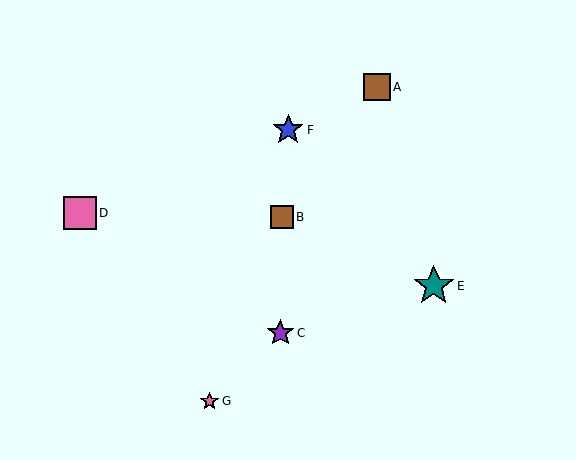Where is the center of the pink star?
The center of the pink star is at (209, 401).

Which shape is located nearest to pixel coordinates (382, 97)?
The brown square (labeled A) at (377, 87) is nearest to that location.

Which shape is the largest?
The teal star (labeled E) is the largest.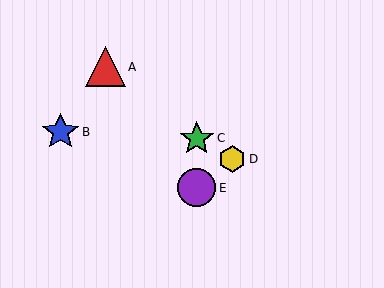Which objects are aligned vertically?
Objects C, E are aligned vertically.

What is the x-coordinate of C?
Object C is at x≈197.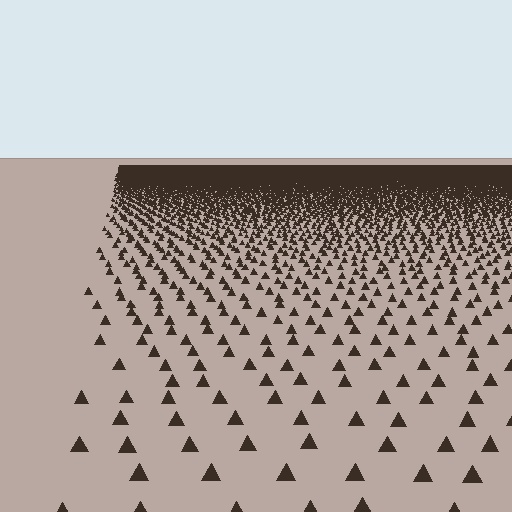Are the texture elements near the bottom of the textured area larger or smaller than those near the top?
Larger. Near the bottom, elements are closer to the viewer and appear at a bigger on-screen size.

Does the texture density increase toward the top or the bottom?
Density increases toward the top.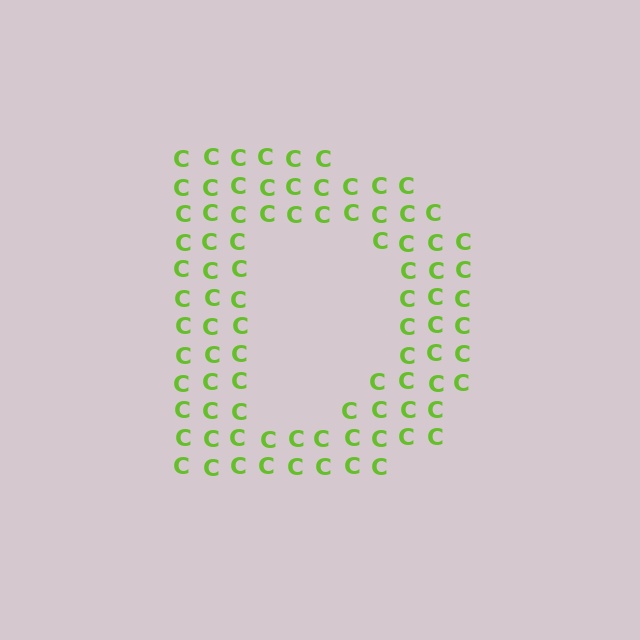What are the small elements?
The small elements are letter C's.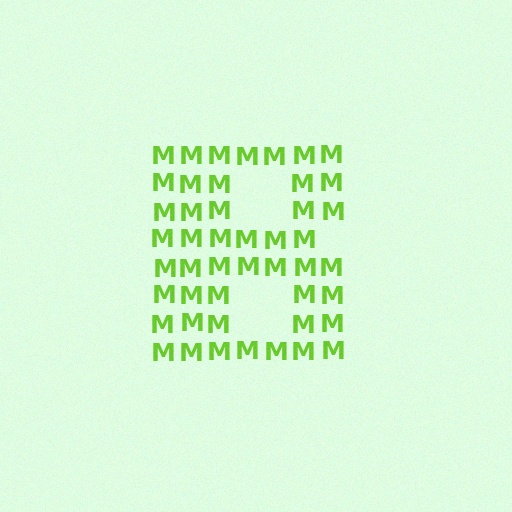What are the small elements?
The small elements are letter M's.